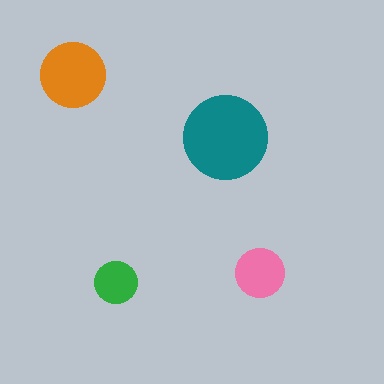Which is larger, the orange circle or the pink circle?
The orange one.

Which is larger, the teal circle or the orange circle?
The teal one.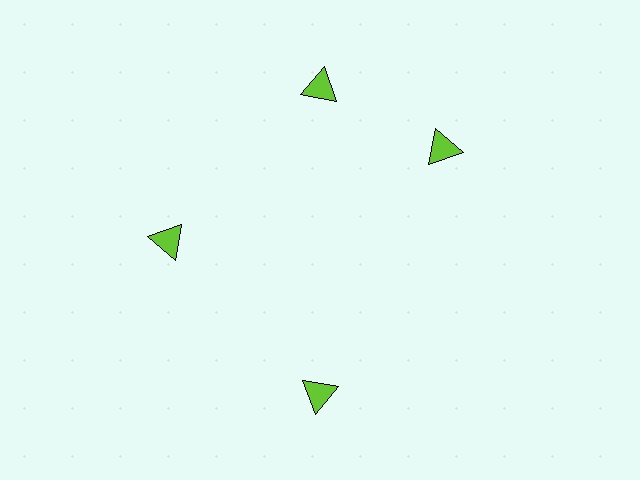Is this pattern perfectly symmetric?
No. The 4 lime triangles are arranged in a ring, but one element near the 3 o'clock position is rotated out of alignment along the ring, breaking the 4-fold rotational symmetry.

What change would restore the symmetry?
The symmetry would be restored by rotating it back into even spacing with its neighbors so that all 4 triangles sit at equal angles and equal distance from the center.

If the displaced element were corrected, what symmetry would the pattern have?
It would have 4-fold rotational symmetry — the pattern would map onto itself every 90 degrees.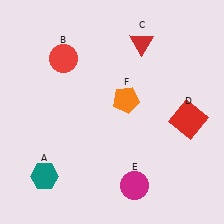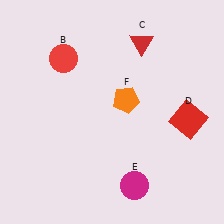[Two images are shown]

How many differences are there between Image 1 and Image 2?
There is 1 difference between the two images.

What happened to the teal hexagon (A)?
The teal hexagon (A) was removed in Image 2. It was in the bottom-left area of Image 1.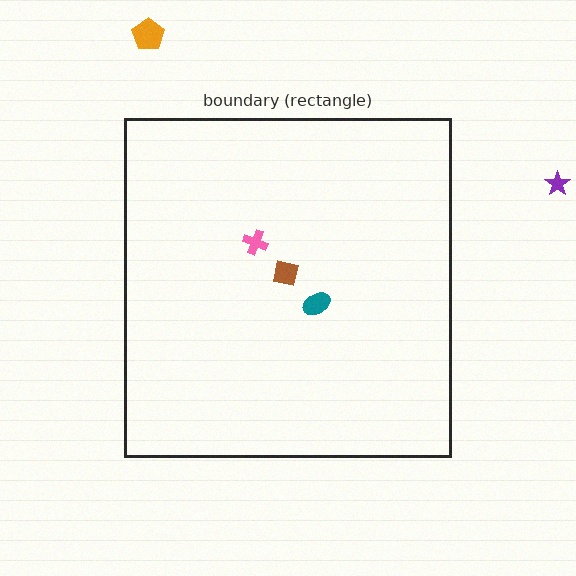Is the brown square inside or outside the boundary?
Inside.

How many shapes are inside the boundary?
3 inside, 2 outside.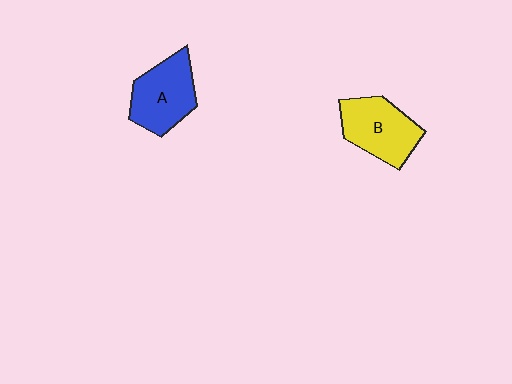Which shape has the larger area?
Shape B (yellow).